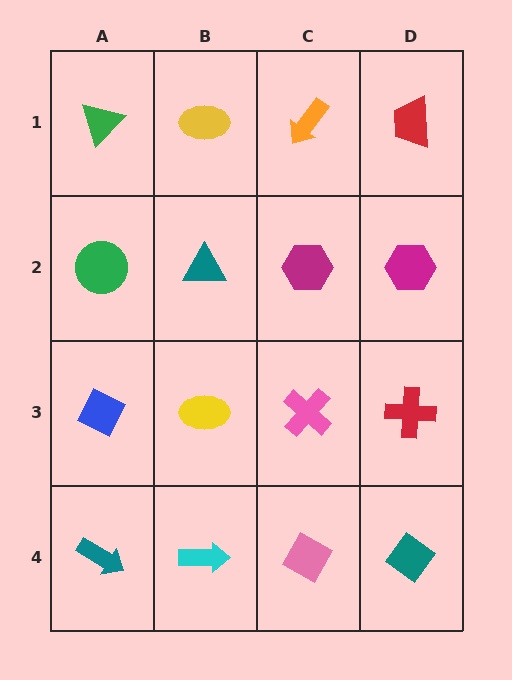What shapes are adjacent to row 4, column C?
A pink cross (row 3, column C), a cyan arrow (row 4, column B), a teal diamond (row 4, column D).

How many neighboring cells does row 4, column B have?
3.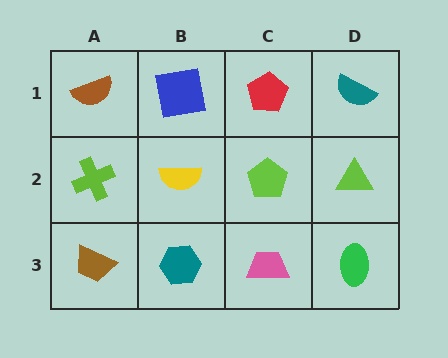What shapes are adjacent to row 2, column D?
A teal semicircle (row 1, column D), a green ellipse (row 3, column D), a lime pentagon (row 2, column C).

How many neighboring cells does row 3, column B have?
3.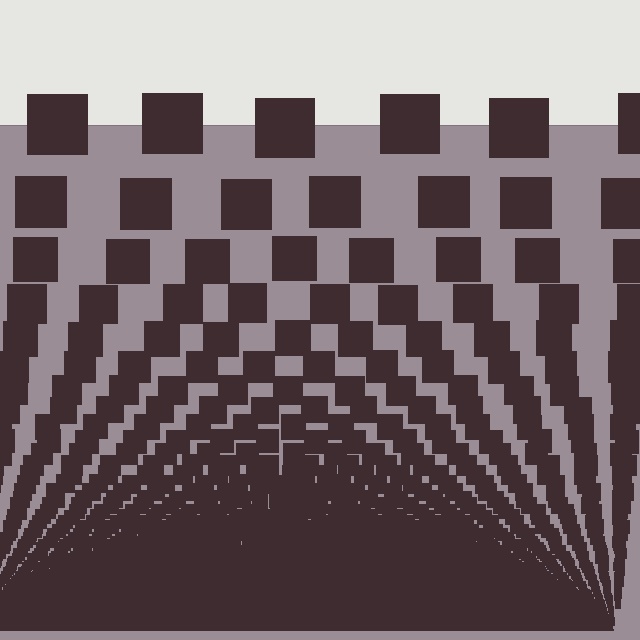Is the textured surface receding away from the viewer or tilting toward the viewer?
The surface appears to tilt toward the viewer. Texture elements get larger and sparser toward the top.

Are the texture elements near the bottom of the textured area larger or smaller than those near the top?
Smaller. The gradient is inverted — elements near the bottom are smaller and denser.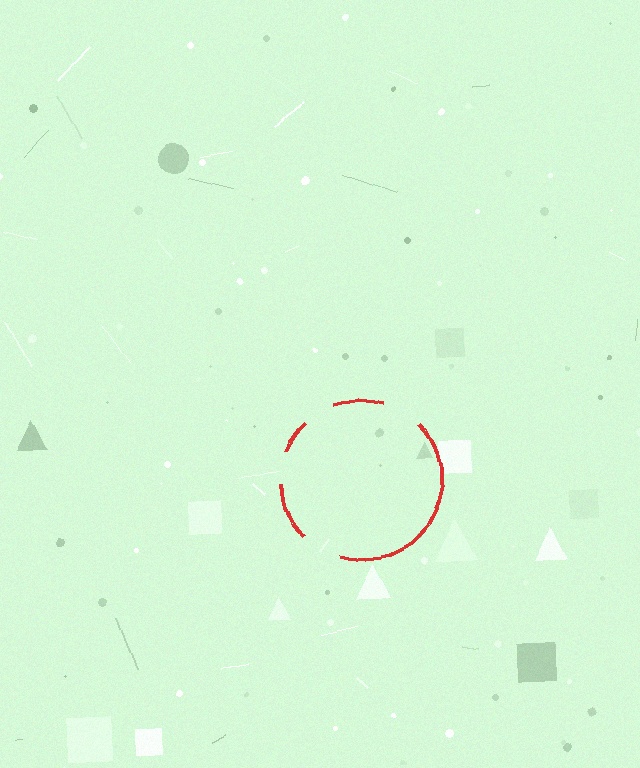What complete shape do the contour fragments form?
The contour fragments form a circle.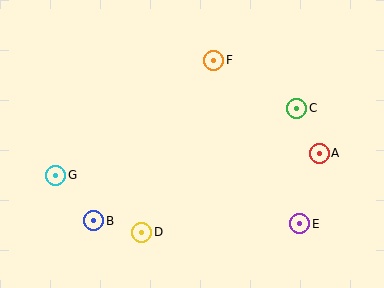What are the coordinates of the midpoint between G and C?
The midpoint between G and C is at (176, 142).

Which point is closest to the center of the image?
Point F at (214, 60) is closest to the center.